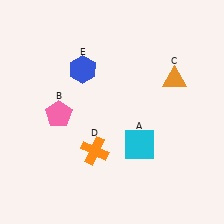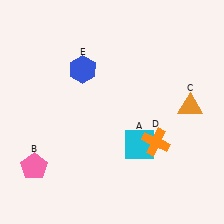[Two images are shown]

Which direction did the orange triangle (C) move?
The orange triangle (C) moved down.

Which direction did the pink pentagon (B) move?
The pink pentagon (B) moved down.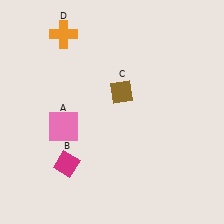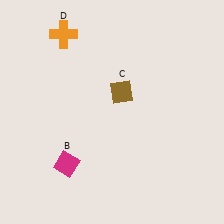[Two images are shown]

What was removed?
The pink square (A) was removed in Image 2.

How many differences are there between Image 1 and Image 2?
There is 1 difference between the two images.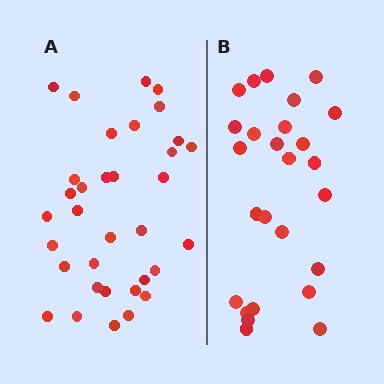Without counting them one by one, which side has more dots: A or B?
Region A (the left region) has more dots.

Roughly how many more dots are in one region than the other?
Region A has roughly 8 or so more dots than region B.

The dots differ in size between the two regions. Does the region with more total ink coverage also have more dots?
No. Region B has more total ink coverage because its dots are larger, but region A actually contains more individual dots. Total area can be misleading — the number of items is what matters here.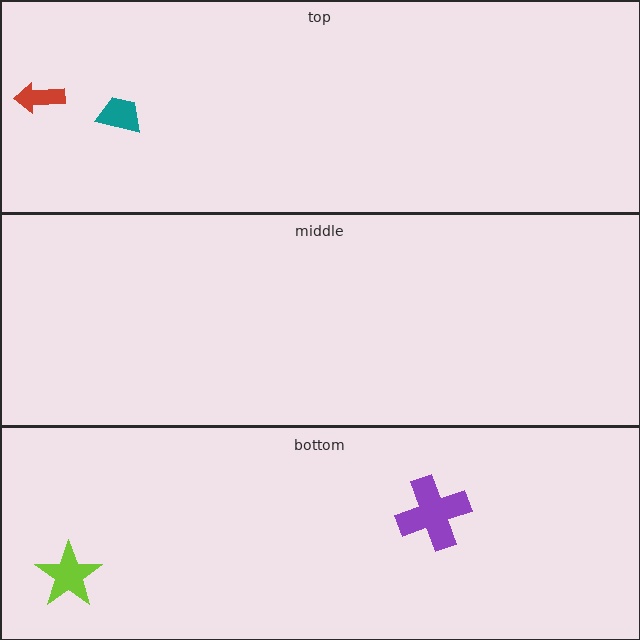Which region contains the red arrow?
The top region.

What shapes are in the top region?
The red arrow, the teal trapezoid.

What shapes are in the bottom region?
The purple cross, the lime star.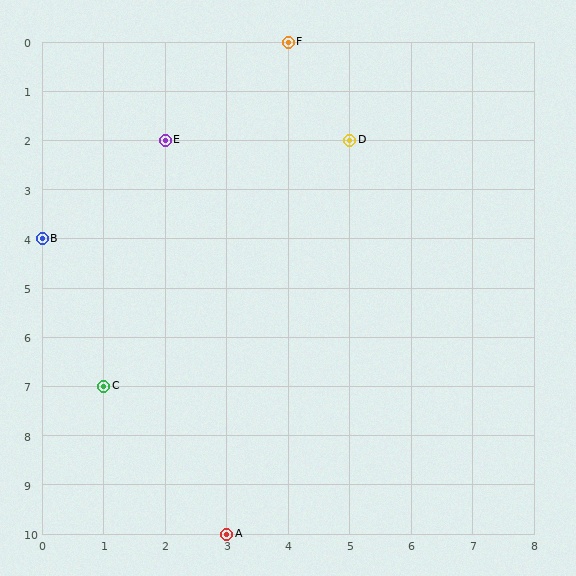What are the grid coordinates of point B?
Point B is at grid coordinates (0, 4).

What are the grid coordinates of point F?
Point F is at grid coordinates (4, 0).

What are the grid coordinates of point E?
Point E is at grid coordinates (2, 2).